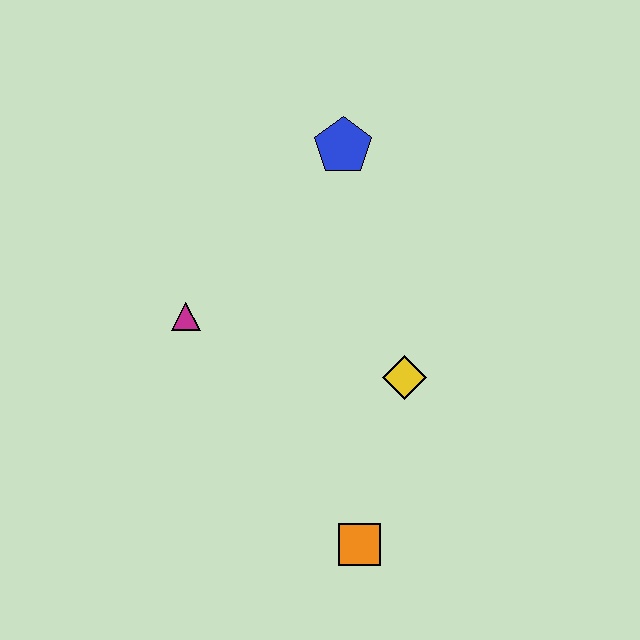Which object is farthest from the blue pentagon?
The orange square is farthest from the blue pentagon.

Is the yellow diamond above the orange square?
Yes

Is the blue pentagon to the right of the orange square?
No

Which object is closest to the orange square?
The yellow diamond is closest to the orange square.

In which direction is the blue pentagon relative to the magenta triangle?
The blue pentagon is above the magenta triangle.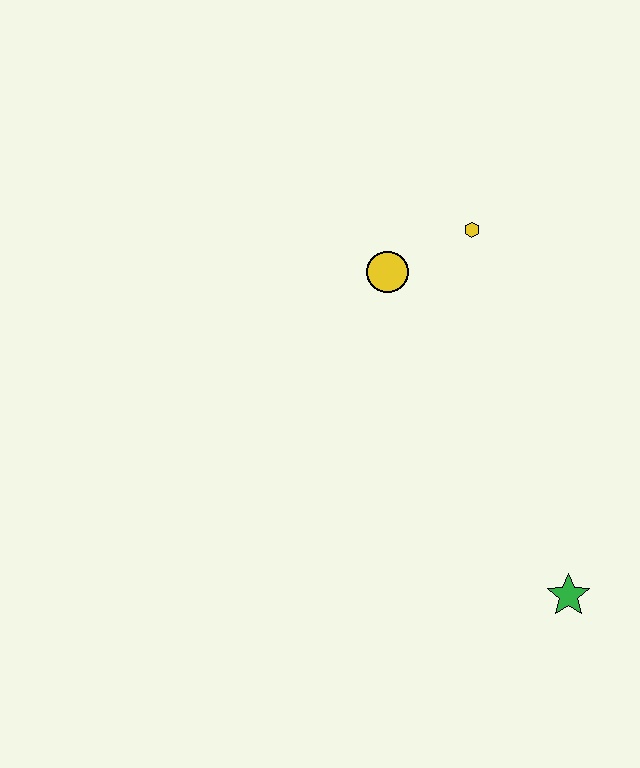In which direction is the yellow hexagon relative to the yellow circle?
The yellow hexagon is to the right of the yellow circle.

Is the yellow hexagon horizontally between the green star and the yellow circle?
Yes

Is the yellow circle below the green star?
No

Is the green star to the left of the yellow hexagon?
No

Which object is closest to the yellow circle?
The yellow hexagon is closest to the yellow circle.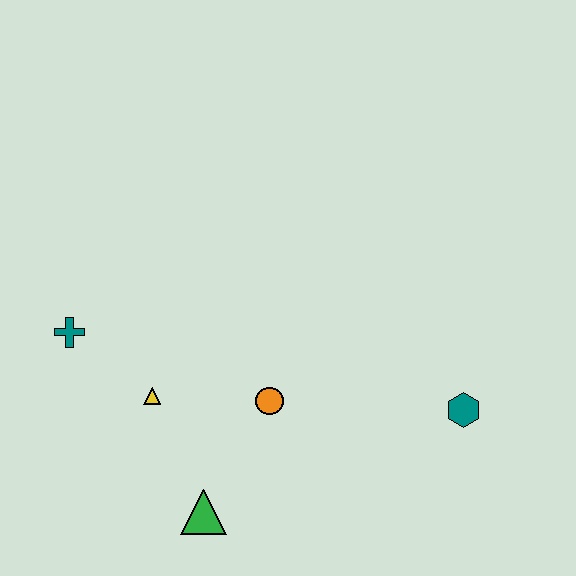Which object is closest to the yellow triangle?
The teal cross is closest to the yellow triangle.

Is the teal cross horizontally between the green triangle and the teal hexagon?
No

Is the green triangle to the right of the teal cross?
Yes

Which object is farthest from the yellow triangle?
The teal hexagon is farthest from the yellow triangle.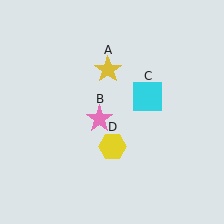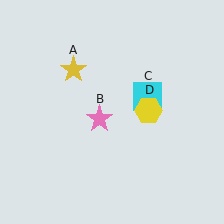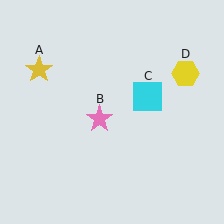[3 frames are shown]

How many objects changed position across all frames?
2 objects changed position: yellow star (object A), yellow hexagon (object D).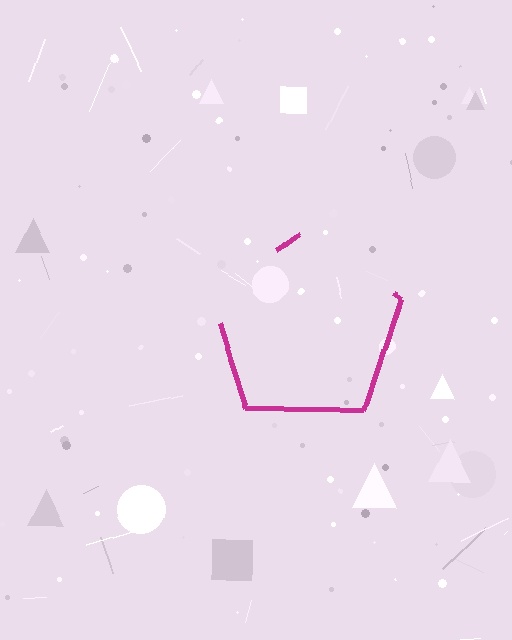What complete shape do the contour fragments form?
The contour fragments form a pentagon.